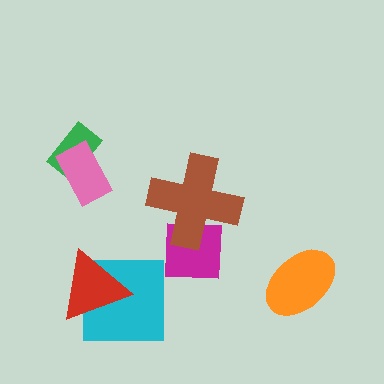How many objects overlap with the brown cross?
1 object overlaps with the brown cross.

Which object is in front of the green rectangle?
The pink rectangle is in front of the green rectangle.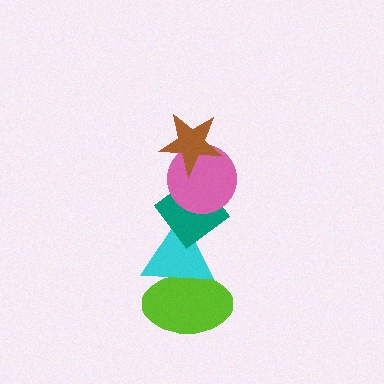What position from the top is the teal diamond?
The teal diamond is 3rd from the top.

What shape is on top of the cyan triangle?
The teal diamond is on top of the cyan triangle.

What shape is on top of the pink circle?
The brown star is on top of the pink circle.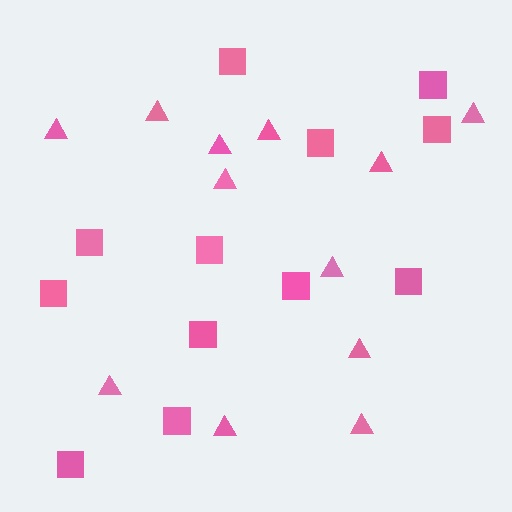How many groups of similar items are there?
There are 2 groups: one group of squares (12) and one group of triangles (12).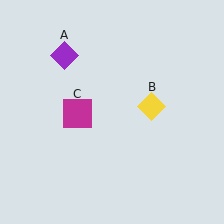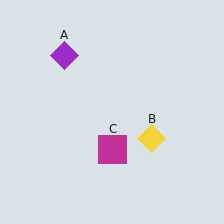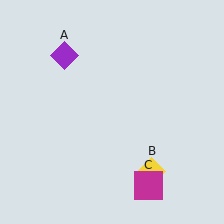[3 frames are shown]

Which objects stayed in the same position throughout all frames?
Purple diamond (object A) remained stationary.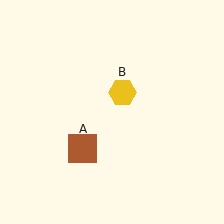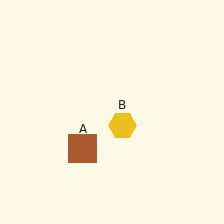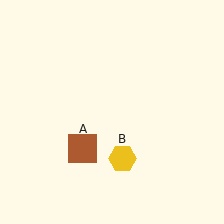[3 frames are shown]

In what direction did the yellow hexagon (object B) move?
The yellow hexagon (object B) moved down.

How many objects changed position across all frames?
1 object changed position: yellow hexagon (object B).